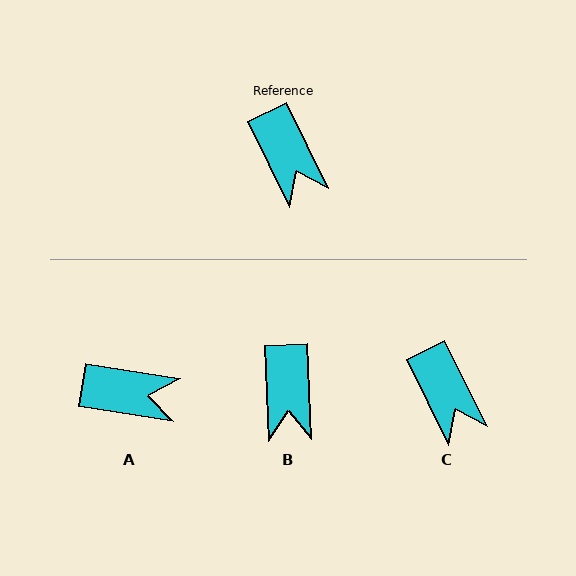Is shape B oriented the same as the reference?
No, it is off by about 23 degrees.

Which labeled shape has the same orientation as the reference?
C.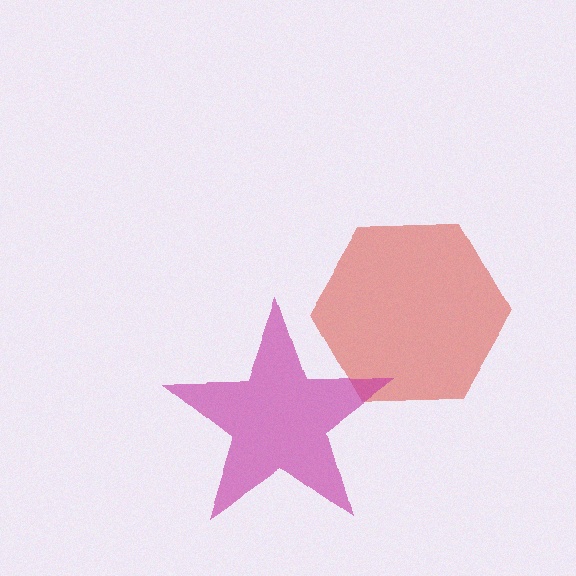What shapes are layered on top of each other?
The layered shapes are: a red hexagon, a magenta star.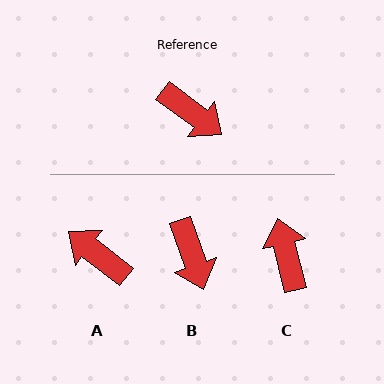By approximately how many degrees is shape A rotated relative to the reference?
Approximately 179 degrees counter-clockwise.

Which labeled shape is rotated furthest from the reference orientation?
A, about 179 degrees away.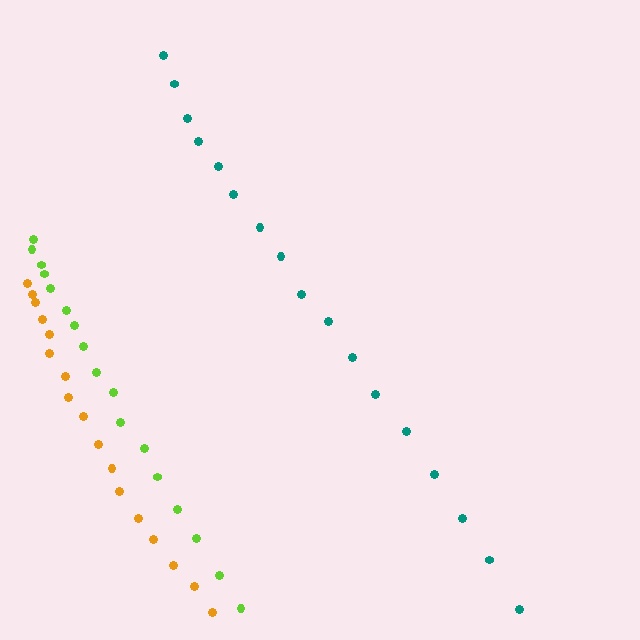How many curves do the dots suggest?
There are 3 distinct paths.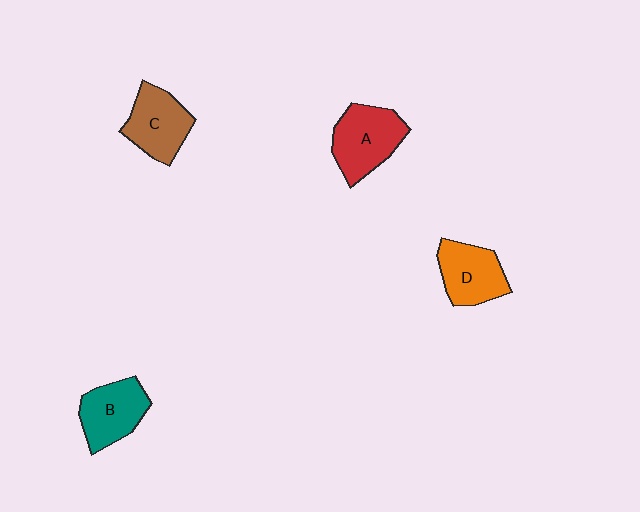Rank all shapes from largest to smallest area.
From largest to smallest: A (red), C (brown), B (teal), D (orange).